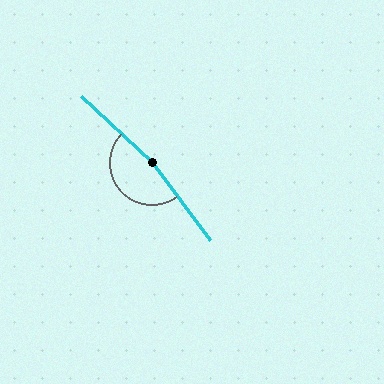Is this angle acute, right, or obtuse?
It is obtuse.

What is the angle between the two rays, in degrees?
Approximately 170 degrees.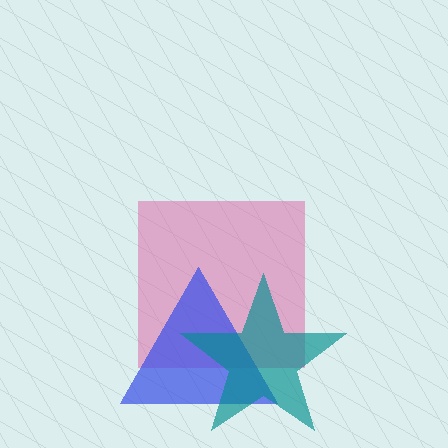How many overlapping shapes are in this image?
There are 3 overlapping shapes in the image.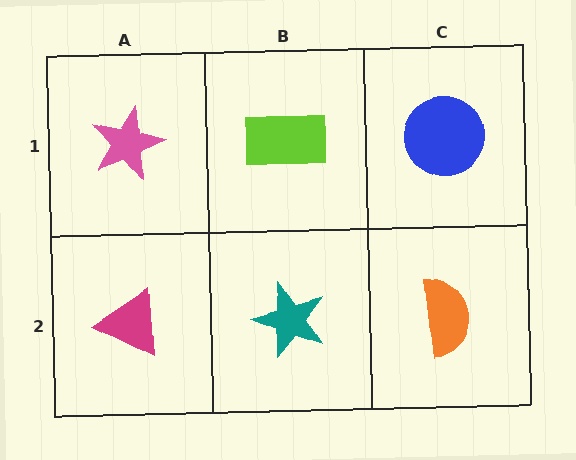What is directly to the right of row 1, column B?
A blue circle.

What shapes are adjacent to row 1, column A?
A magenta triangle (row 2, column A), a lime rectangle (row 1, column B).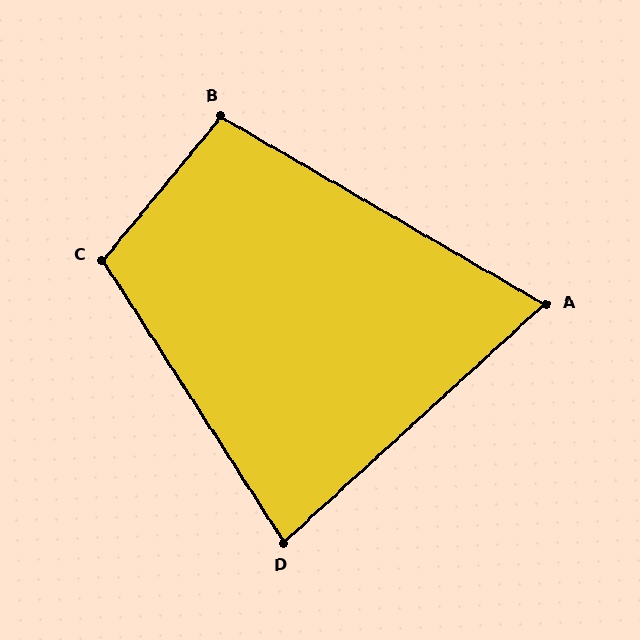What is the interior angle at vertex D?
Approximately 80 degrees (acute).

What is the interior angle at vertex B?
Approximately 100 degrees (obtuse).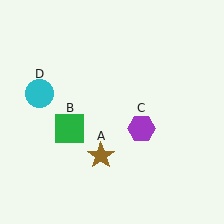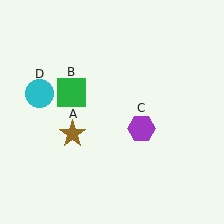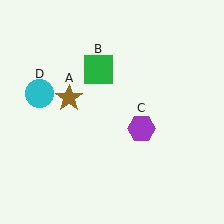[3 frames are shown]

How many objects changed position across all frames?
2 objects changed position: brown star (object A), green square (object B).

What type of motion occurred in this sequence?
The brown star (object A), green square (object B) rotated clockwise around the center of the scene.